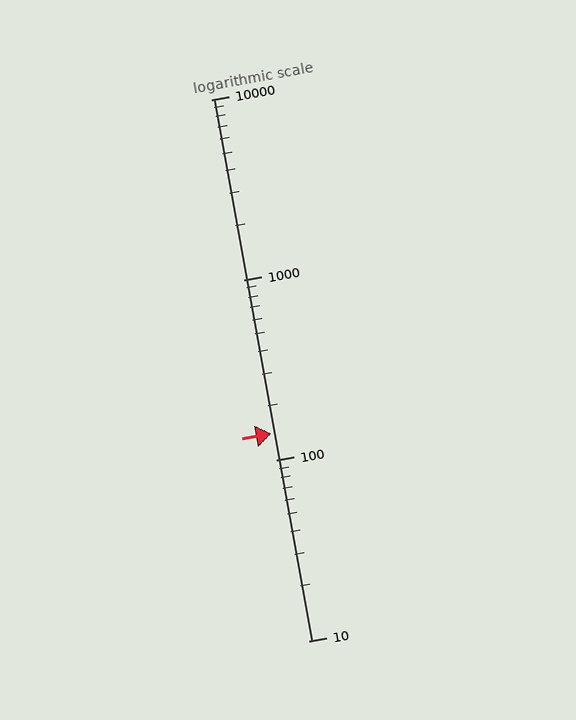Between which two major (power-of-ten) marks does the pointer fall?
The pointer is between 100 and 1000.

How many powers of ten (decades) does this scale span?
The scale spans 3 decades, from 10 to 10000.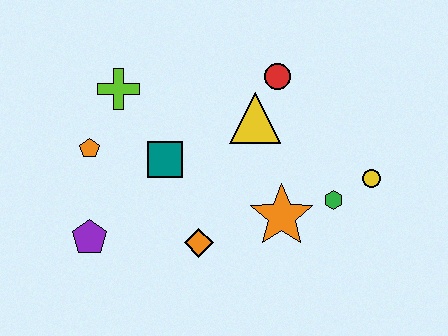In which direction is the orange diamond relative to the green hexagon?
The orange diamond is to the left of the green hexagon.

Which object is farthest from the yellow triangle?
The purple pentagon is farthest from the yellow triangle.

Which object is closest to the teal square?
The orange pentagon is closest to the teal square.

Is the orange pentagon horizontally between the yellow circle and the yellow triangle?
No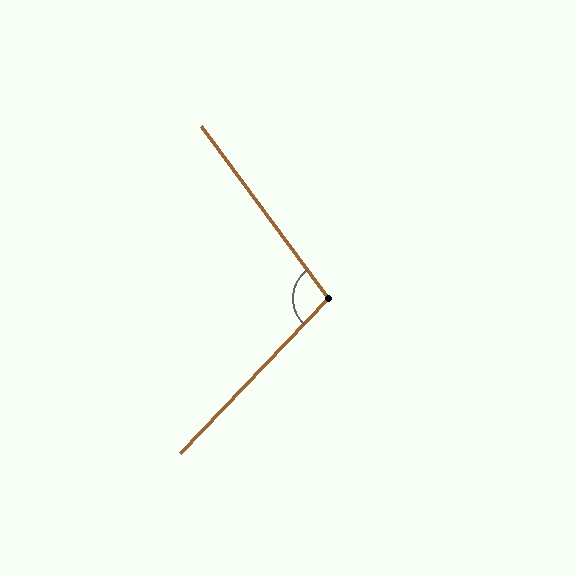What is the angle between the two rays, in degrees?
Approximately 100 degrees.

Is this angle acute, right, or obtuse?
It is obtuse.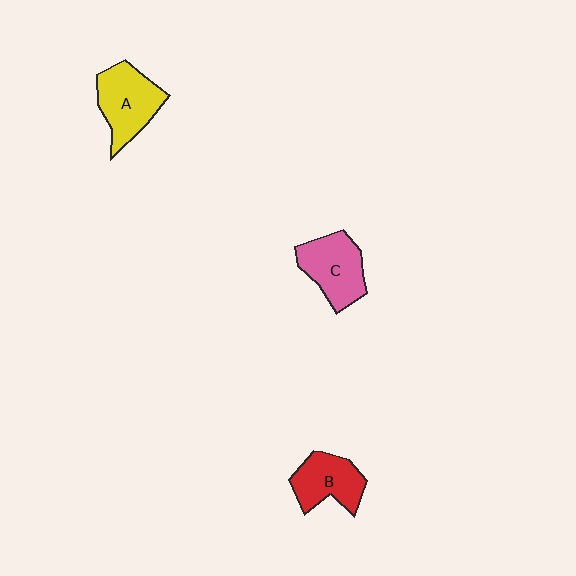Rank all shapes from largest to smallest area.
From largest to smallest: A (yellow), C (pink), B (red).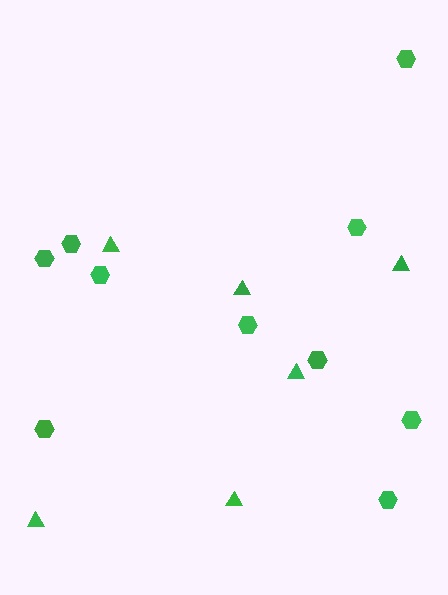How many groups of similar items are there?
There are 2 groups: one group of triangles (6) and one group of hexagons (10).